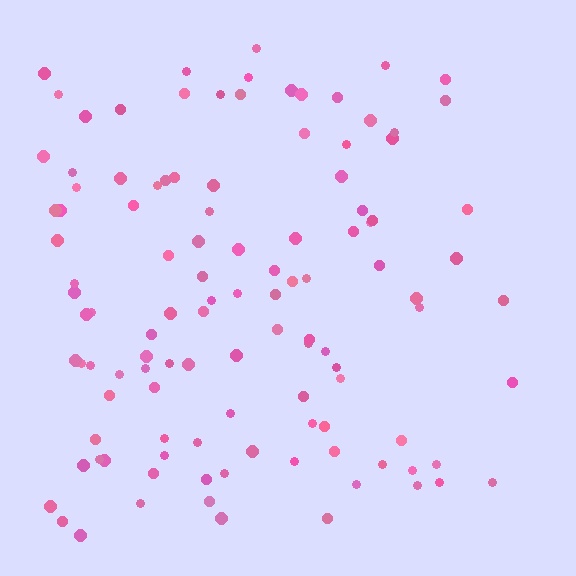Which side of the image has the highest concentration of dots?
The left.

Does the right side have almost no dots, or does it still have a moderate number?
Still a moderate number, just noticeably fewer than the left.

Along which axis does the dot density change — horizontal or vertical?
Horizontal.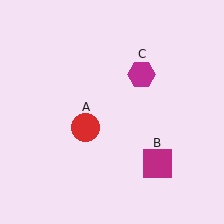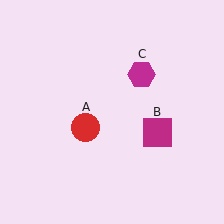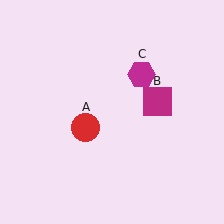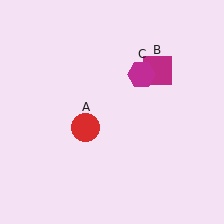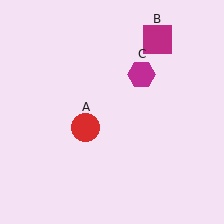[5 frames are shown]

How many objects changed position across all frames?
1 object changed position: magenta square (object B).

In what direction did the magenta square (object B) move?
The magenta square (object B) moved up.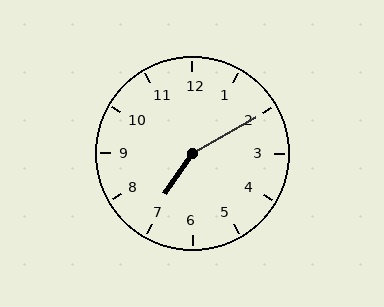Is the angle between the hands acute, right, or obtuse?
It is obtuse.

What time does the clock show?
7:10.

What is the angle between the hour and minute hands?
Approximately 155 degrees.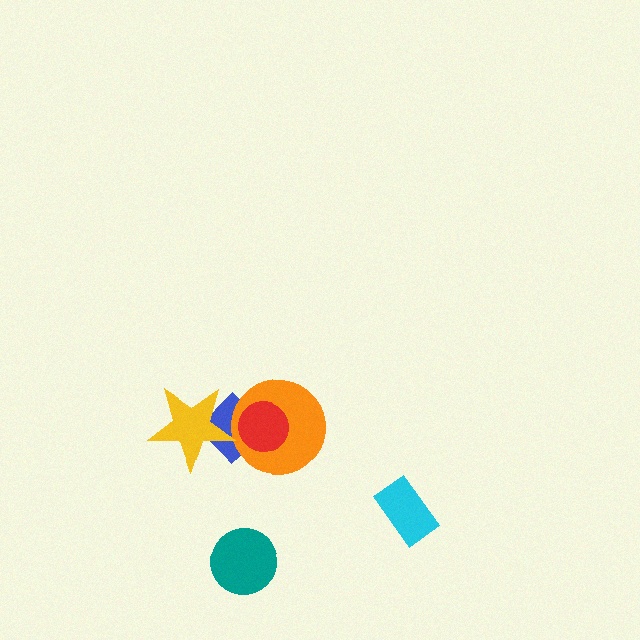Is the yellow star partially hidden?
No, no other shape covers it.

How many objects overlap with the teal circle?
0 objects overlap with the teal circle.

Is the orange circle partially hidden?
Yes, it is partially covered by another shape.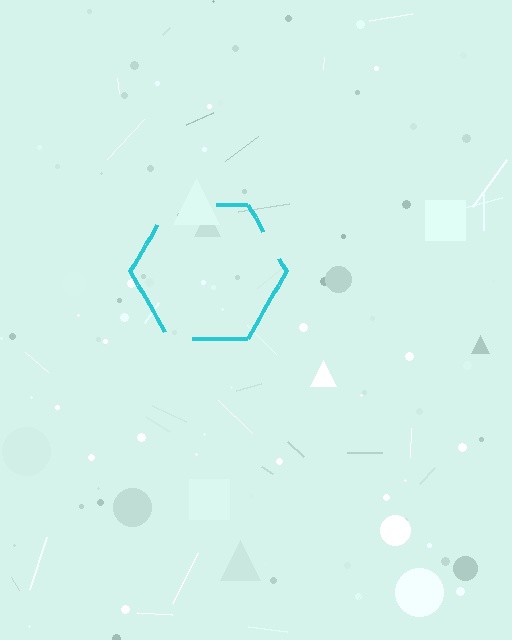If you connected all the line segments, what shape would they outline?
They would outline a hexagon.